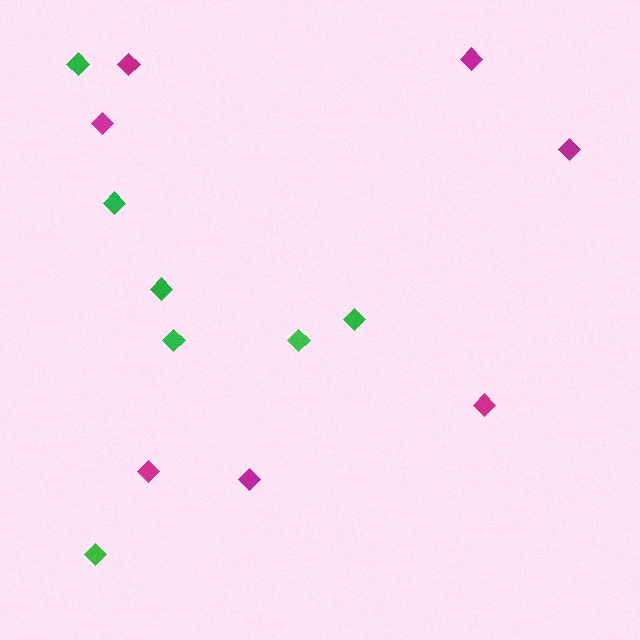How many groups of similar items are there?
There are 2 groups: one group of green diamonds (7) and one group of magenta diamonds (7).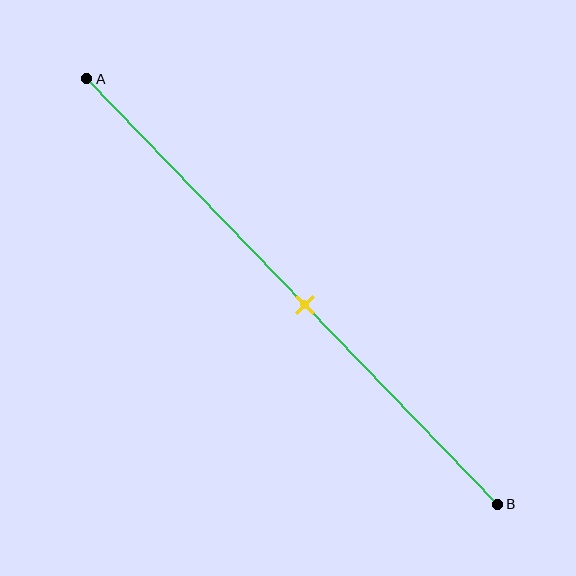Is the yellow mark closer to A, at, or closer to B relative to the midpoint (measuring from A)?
The yellow mark is closer to point B than the midpoint of segment AB.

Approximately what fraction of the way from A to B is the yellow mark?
The yellow mark is approximately 55% of the way from A to B.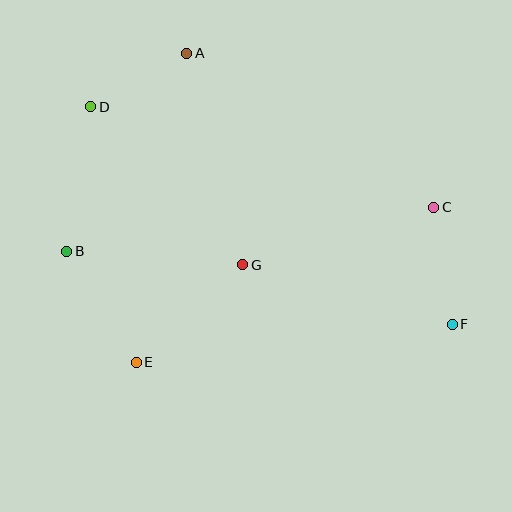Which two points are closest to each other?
Points A and D are closest to each other.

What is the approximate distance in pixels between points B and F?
The distance between B and F is approximately 392 pixels.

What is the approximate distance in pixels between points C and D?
The distance between C and D is approximately 357 pixels.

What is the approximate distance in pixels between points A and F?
The distance between A and F is approximately 380 pixels.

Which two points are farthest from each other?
Points D and F are farthest from each other.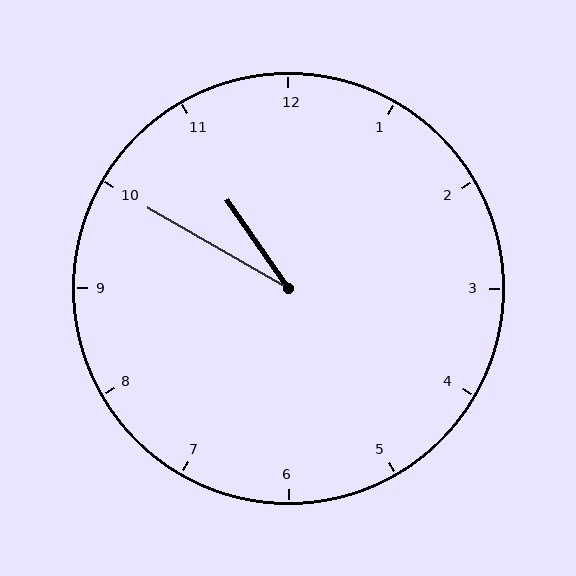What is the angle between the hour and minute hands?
Approximately 25 degrees.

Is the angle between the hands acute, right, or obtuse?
It is acute.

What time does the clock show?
10:50.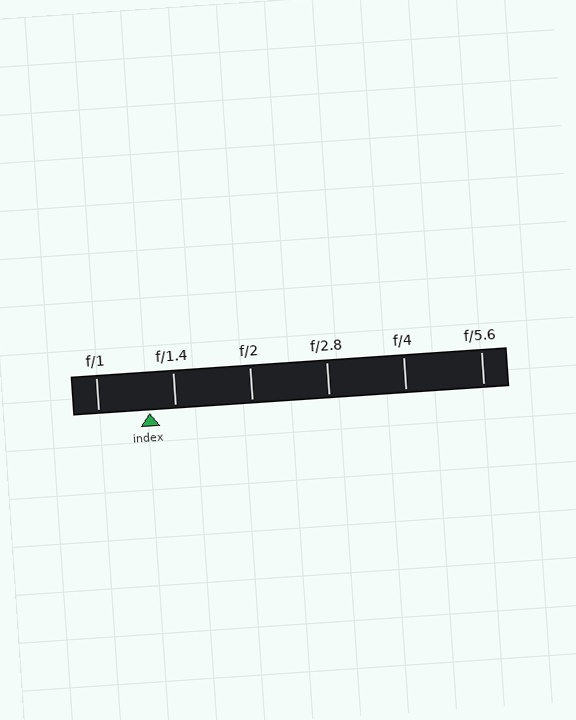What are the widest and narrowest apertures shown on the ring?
The widest aperture shown is f/1 and the narrowest is f/5.6.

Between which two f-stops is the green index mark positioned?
The index mark is between f/1 and f/1.4.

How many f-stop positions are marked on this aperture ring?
There are 6 f-stop positions marked.